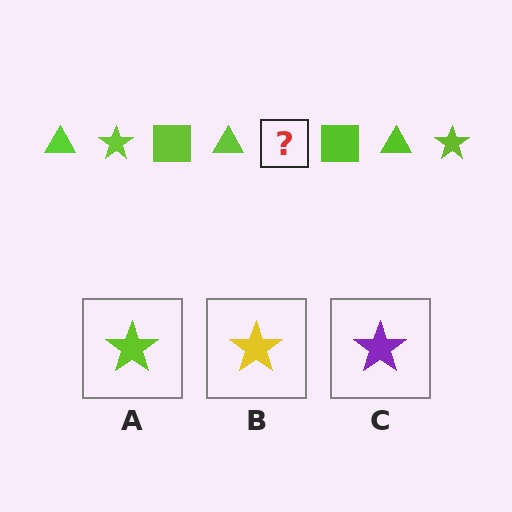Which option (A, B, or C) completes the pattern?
A.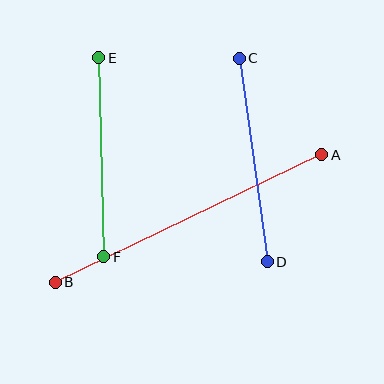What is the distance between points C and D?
The distance is approximately 205 pixels.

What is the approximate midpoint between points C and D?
The midpoint is at approximately (253, 160) pixels.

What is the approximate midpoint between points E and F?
The midpoint is at approximately (101, 157) pixels.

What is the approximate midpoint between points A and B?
The midpoint is at approximately (188, 219) pixels.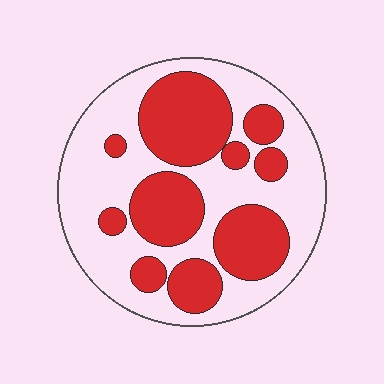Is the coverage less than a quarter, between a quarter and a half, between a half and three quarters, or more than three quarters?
Between a quarter and a half.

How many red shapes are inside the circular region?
10.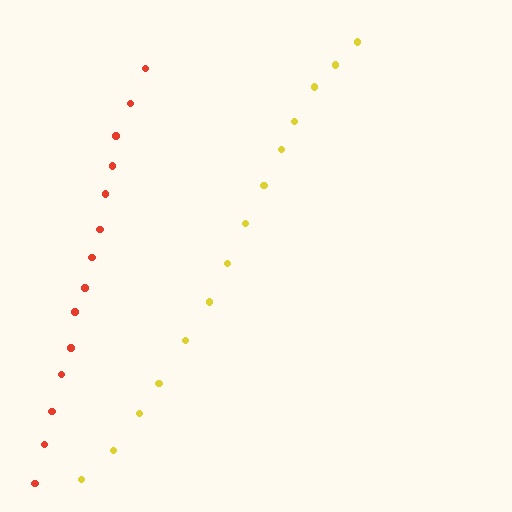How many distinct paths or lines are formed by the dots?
There are 2 distinct paths.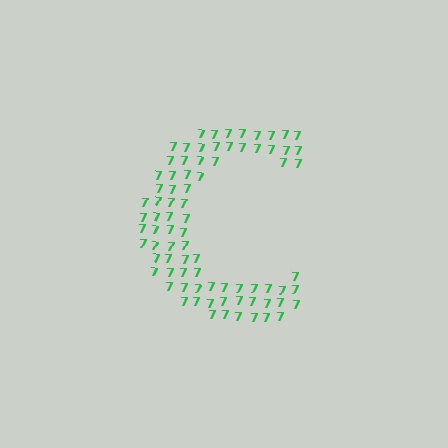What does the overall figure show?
The overall figure shows the letter C.